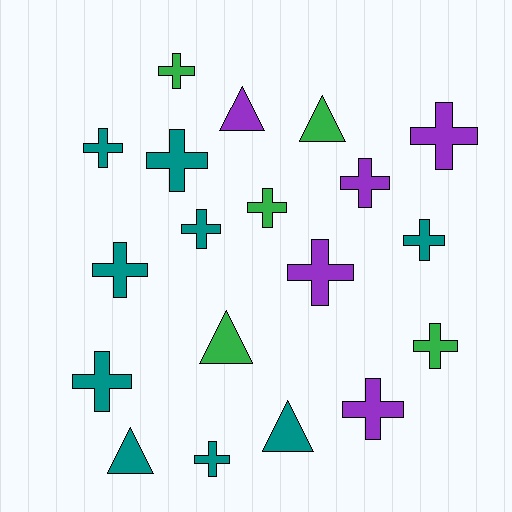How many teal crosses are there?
There are 7 teal crosses.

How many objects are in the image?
There are 19 objects.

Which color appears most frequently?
Teal, with 9 objects.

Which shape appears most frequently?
Cross, with 14 objects.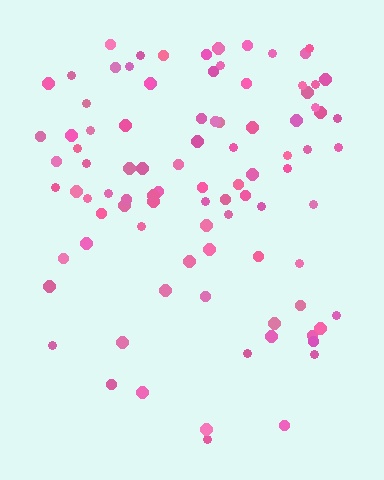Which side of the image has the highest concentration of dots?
The top.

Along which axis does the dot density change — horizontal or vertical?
Vertical.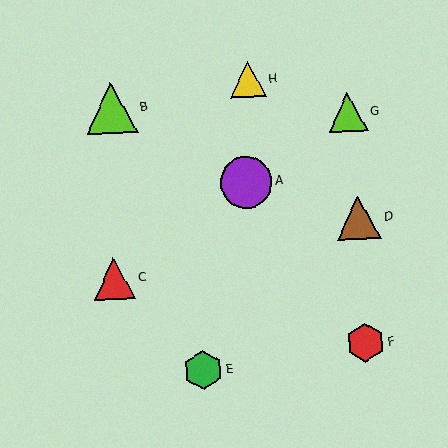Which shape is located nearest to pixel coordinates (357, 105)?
The lime triangle (labeled G) at (348, 112) is nearest to that location.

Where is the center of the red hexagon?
The center of the red hexagon is at (365, 343).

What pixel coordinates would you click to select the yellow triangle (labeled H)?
Click at (248, 79) to select the yellow triangle H.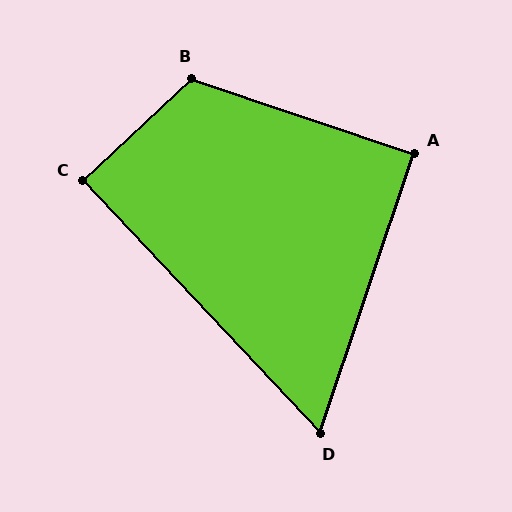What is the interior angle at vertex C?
Approximately 90 degrees (approximately right).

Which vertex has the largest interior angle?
B, at approximately 118 degrees.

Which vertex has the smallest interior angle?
D, at approximately 62 degrees.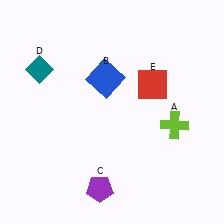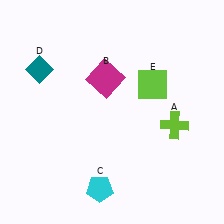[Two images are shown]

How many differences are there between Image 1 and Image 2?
There are 3 differences between the two images.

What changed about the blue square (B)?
In Image 1, B is blue. In Image 2, it changed to magenta.